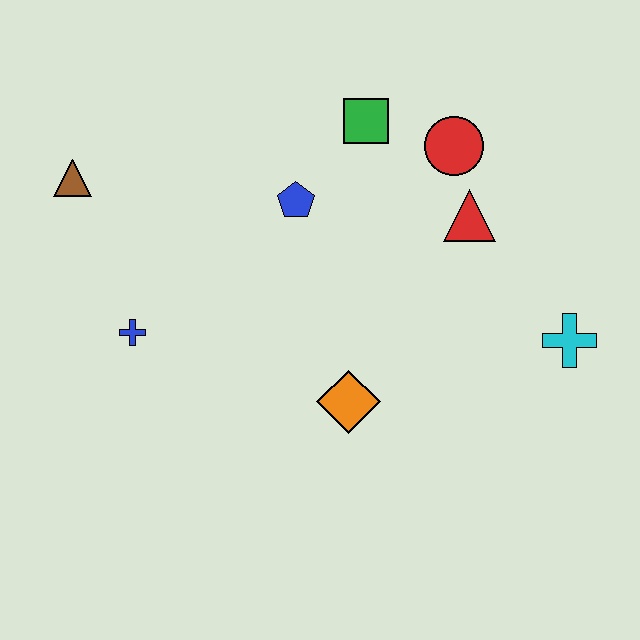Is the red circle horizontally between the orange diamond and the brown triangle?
No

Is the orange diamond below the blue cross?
Yes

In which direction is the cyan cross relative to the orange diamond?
The cyan cross is to the right of the orange diamond.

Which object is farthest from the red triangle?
The brown triangle is farthest from the red triangle.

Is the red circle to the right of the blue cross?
Yes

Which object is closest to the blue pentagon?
The green square is closest to the blue pentagon.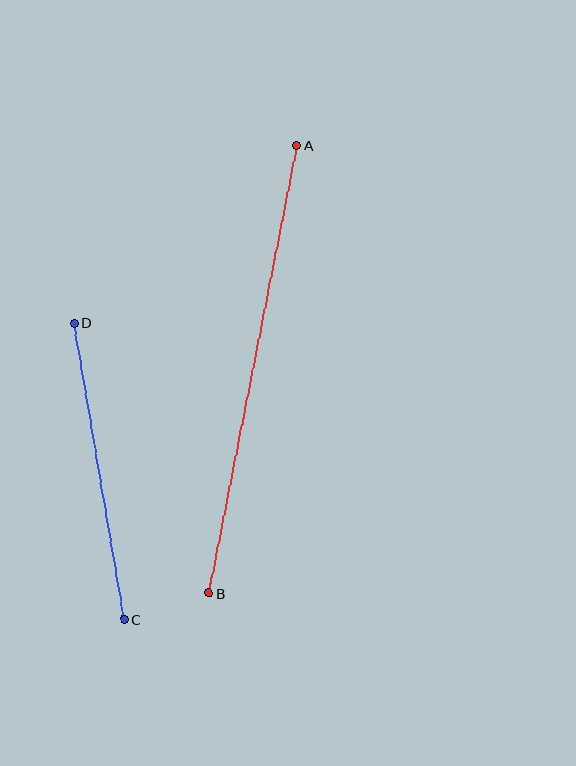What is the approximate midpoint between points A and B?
The midpoint is at approximately (253, 369) pixels.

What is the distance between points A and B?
The distance is approximately 456 pixels.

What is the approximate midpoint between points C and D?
The midpoint is at approximately (99, 471) pixels.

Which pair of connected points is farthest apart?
Points A and B are farthest apart.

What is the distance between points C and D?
The distance is approximately 301 pixels.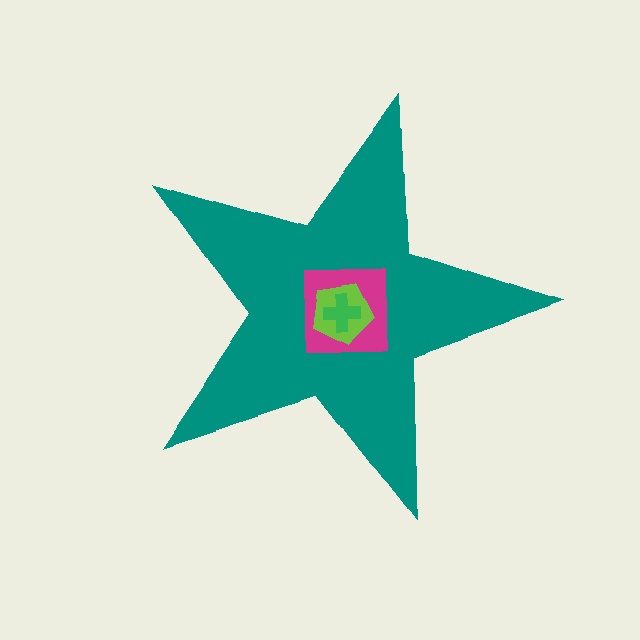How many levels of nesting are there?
4.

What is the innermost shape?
The green cross.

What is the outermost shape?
The teal star.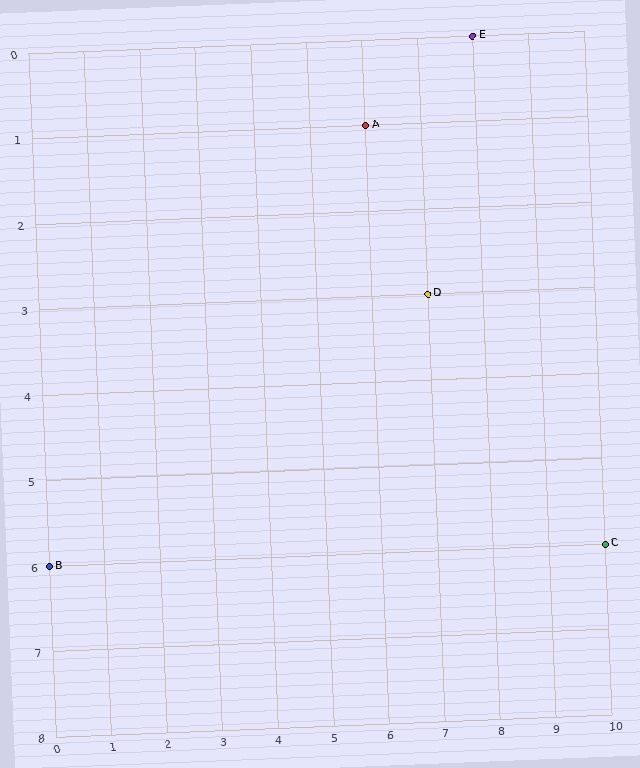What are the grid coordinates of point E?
Point E is at grid coordinates (8, 0).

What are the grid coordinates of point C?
Point C is at grid coordinates (10, 6).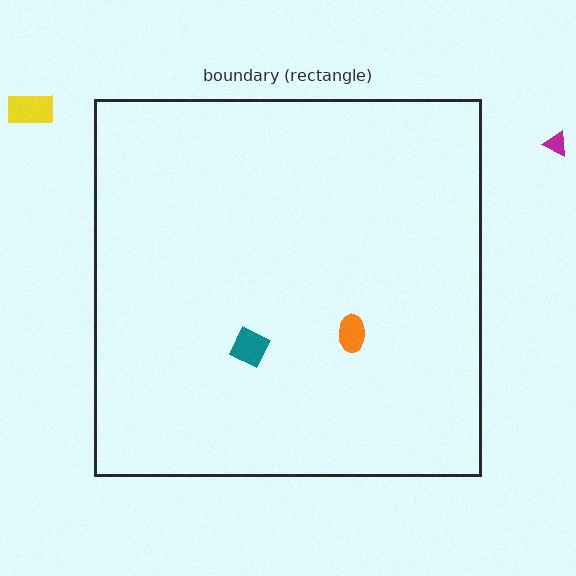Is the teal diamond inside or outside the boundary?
Inside.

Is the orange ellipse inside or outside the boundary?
Inside.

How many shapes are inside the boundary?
2 inside, 2 outside.